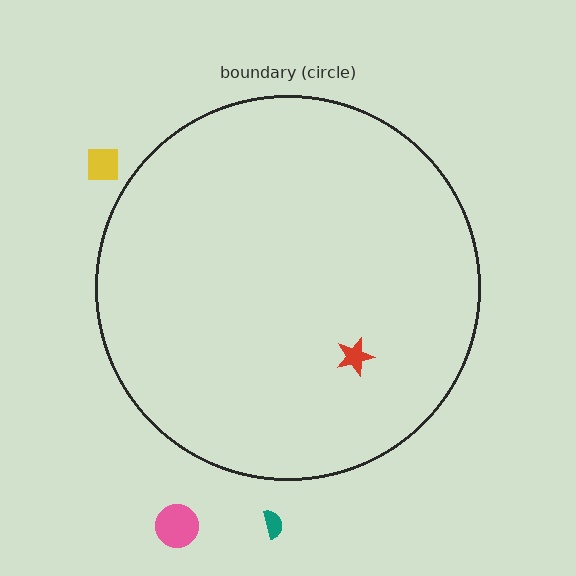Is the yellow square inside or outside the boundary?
Outside.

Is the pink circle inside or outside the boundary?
Outside.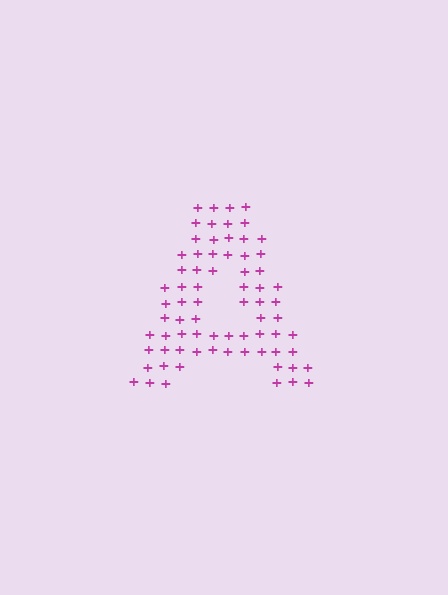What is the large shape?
The large shape is the letter A.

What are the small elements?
The small elements are plus signs.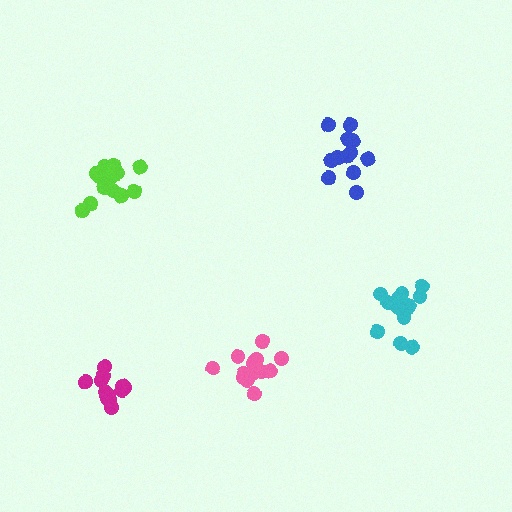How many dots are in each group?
Group 1: 16 dots, Group 2: 14 dots, Group 3: 13 dots, Group 4: 13 dots, Group 5: 12 dots (68 total).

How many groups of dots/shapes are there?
There are 5 groups.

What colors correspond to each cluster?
The clusters are colored: lime, cyan, pink, magenta, blue.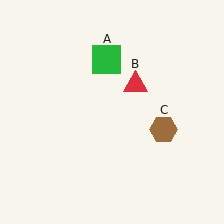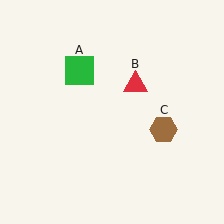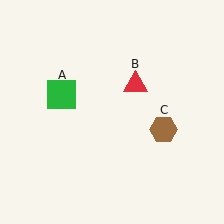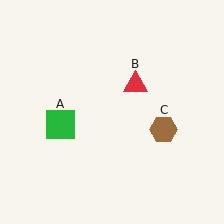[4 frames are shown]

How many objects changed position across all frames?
1 object changed position: green square (object A).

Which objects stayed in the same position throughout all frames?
Red triangle (object B) and brown hexagon (object C) remained stationary.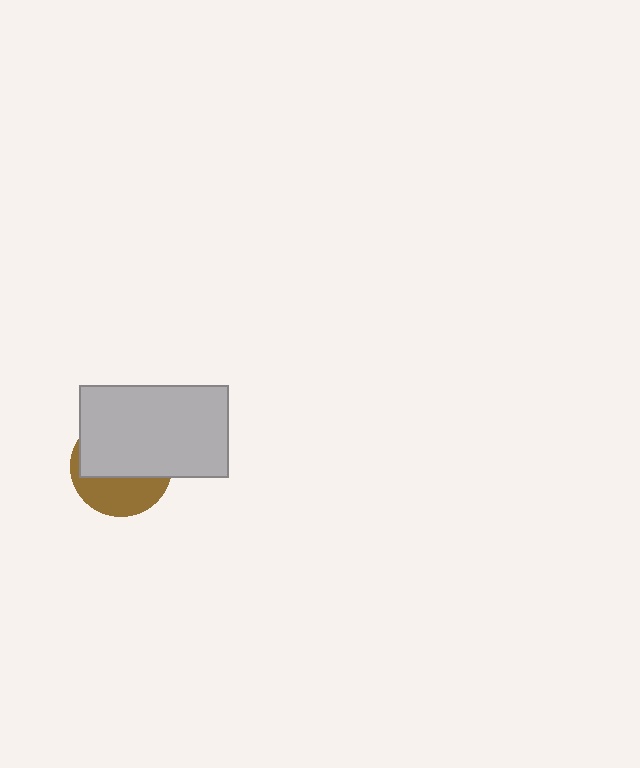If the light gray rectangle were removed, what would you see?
You would see the complete brown circle.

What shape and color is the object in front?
The object in front is a light gray rectangle.